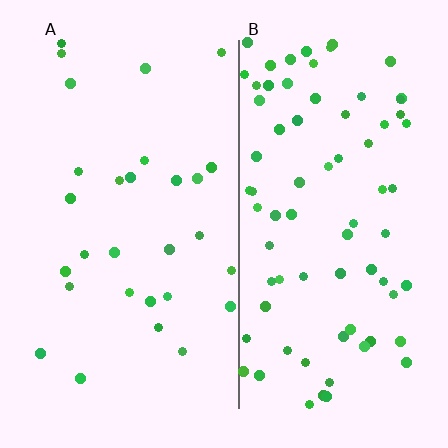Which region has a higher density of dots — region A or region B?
B (the right).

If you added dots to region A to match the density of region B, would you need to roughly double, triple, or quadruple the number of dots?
Approximately triple.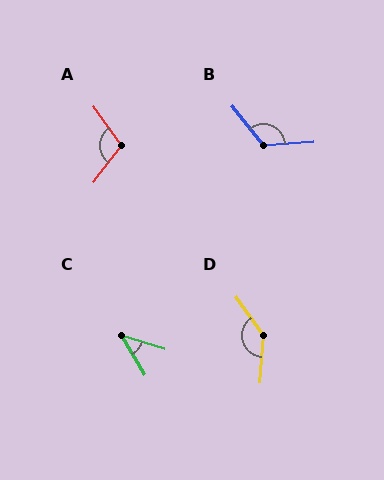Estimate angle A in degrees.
Approximately 107 degrees.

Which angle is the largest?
D, at approximately 140 degrees.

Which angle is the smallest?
C, at approximately 43 degrees.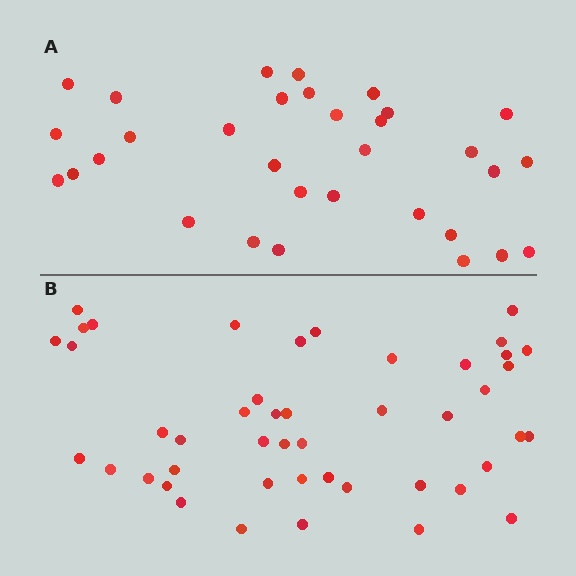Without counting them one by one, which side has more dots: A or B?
Region B (the bottom region) has more dots.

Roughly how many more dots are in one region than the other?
Region B has approximately 15 more dots than region A.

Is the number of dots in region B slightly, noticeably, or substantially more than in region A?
Region B has noticeably more, but not dramatically so. The ratio is roughly 1.4 to 1.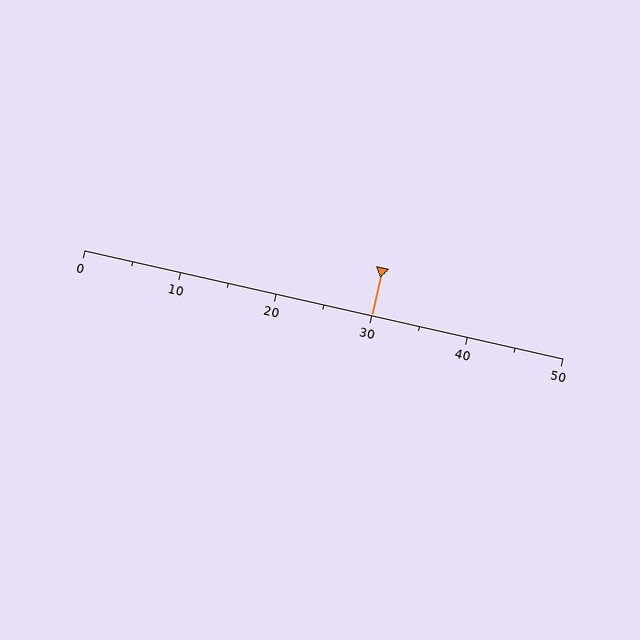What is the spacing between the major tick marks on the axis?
The major ticks are spaced 10 apart.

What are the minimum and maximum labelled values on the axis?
The axis runs from 0 to 50.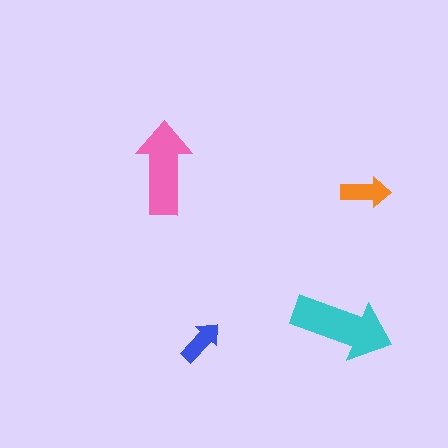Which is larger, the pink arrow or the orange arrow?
The pink one.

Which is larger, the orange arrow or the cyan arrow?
The cyan one.